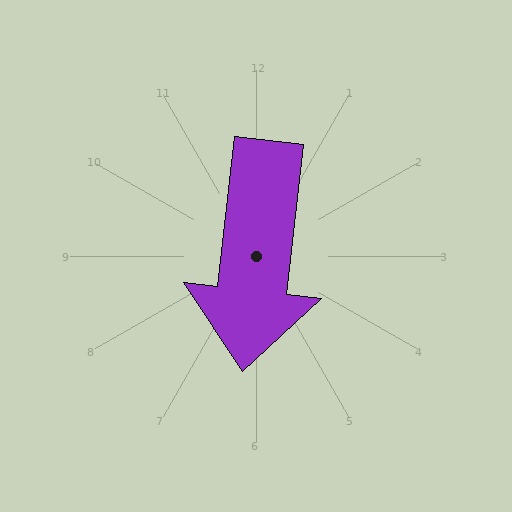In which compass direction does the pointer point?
South.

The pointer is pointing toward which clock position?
Roughly 6 o'clock.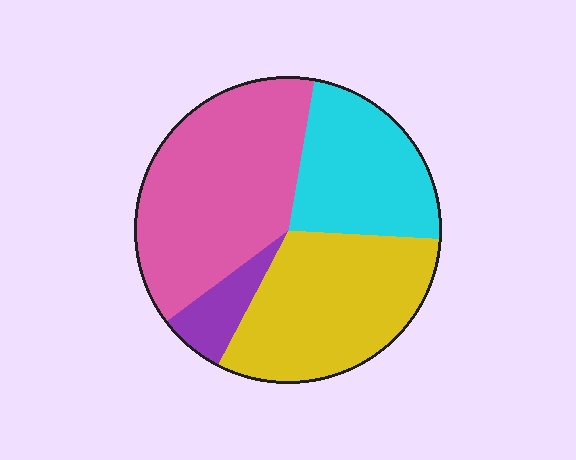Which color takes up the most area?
Pink, at roughly 40%.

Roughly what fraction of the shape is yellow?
Yellow covers around 30% of the shape.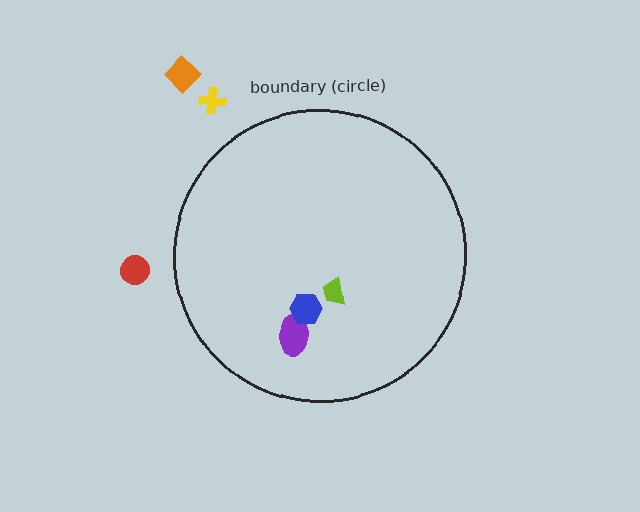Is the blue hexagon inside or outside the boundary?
Inside.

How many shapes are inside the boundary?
3 inside, 3 outside.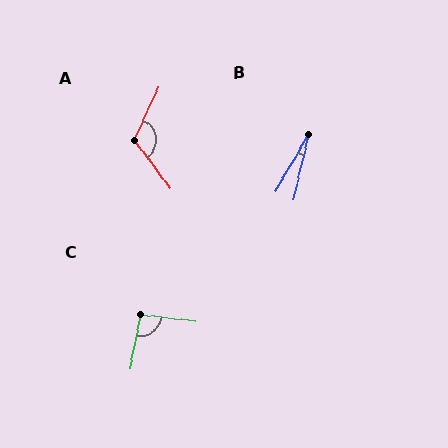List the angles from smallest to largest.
B (17°), C (93°), A (118°).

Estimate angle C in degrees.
Approximately 93 degrees.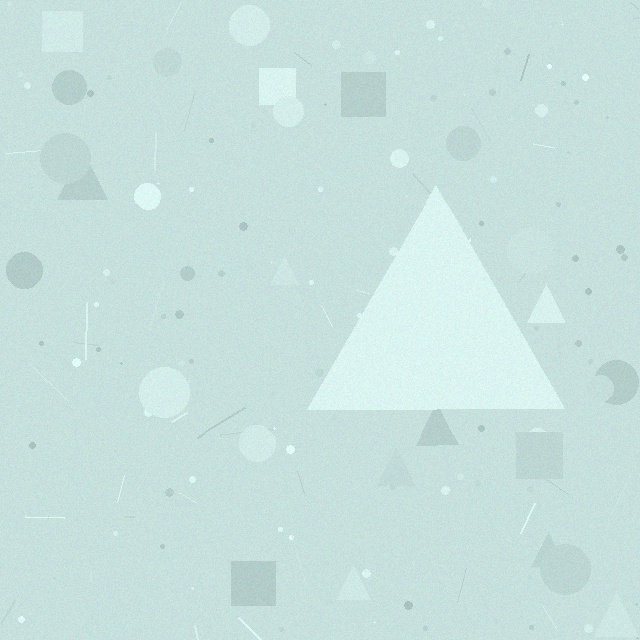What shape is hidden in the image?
A triangle is hidden in the image.